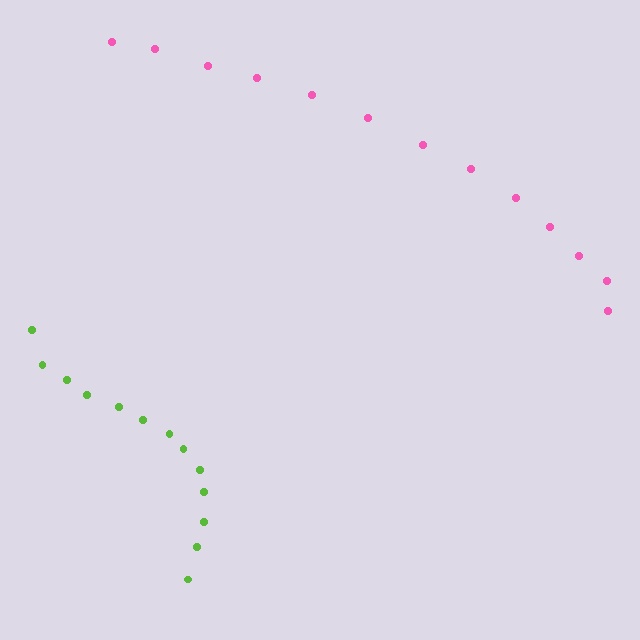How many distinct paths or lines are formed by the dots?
There are 2 distinct paths.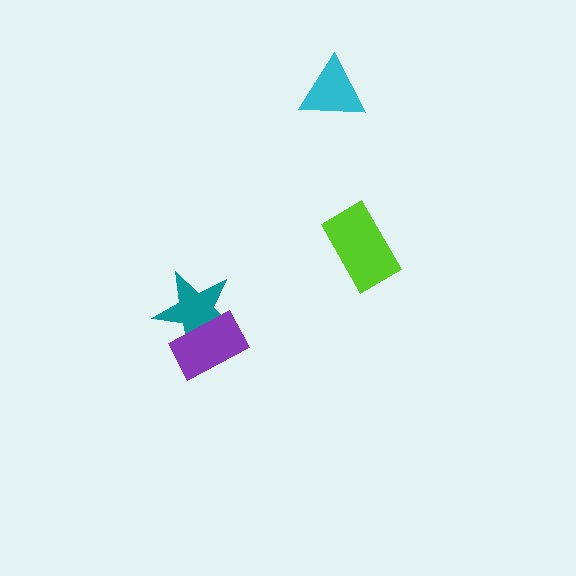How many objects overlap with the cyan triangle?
0 objects overlap with the cyan triangle.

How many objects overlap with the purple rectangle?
1 object overlaps with the purple rectangle.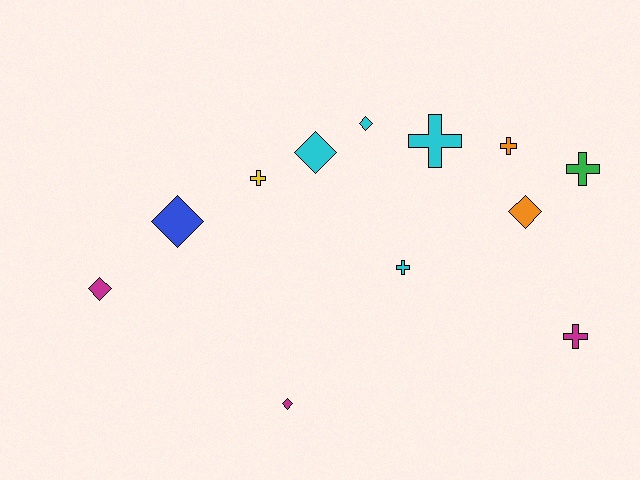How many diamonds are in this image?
There are 6 diamonds.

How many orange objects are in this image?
There are 2 orange objects.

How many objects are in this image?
There are 12 objects.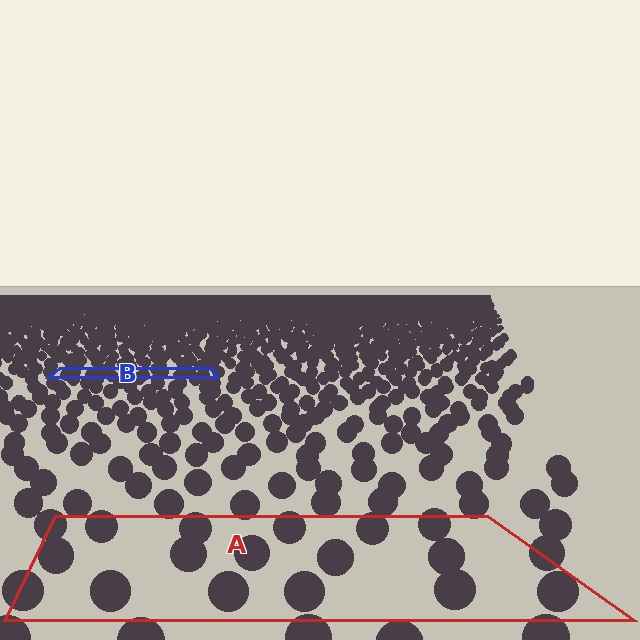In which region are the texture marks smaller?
The texture marks are smaller in region B, because it is farther away.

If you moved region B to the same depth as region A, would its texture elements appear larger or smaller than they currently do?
They would appear larger. At a closer depth, the same texture elements are projected at a bigger on-screen size.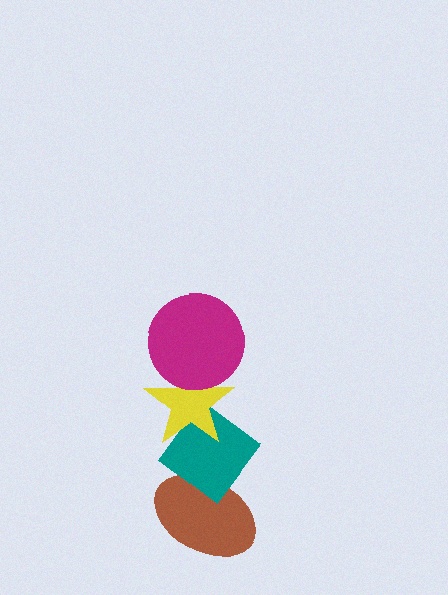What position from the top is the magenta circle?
The magenta circle is 1st from the top.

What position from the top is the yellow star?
The yellow star is 2nd from the top.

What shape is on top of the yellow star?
The magenta circle is on top of the yellow star.